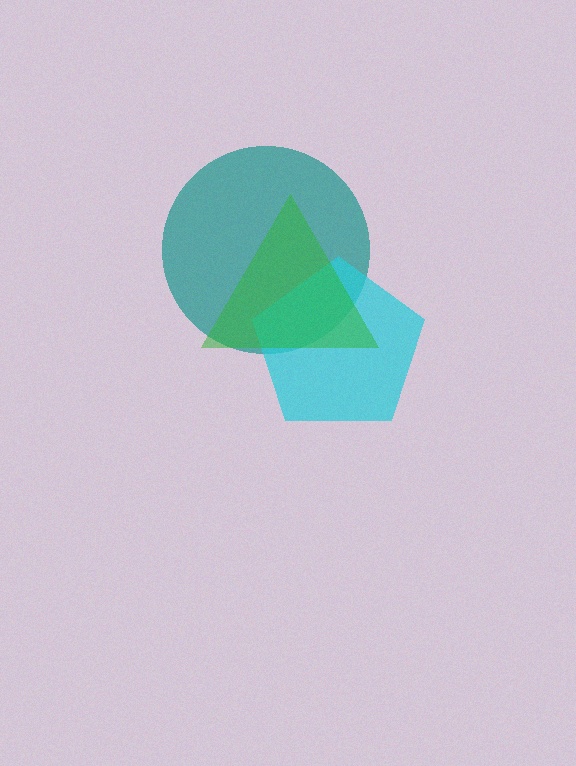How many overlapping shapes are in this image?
There are 3 overlapping shapes in the image.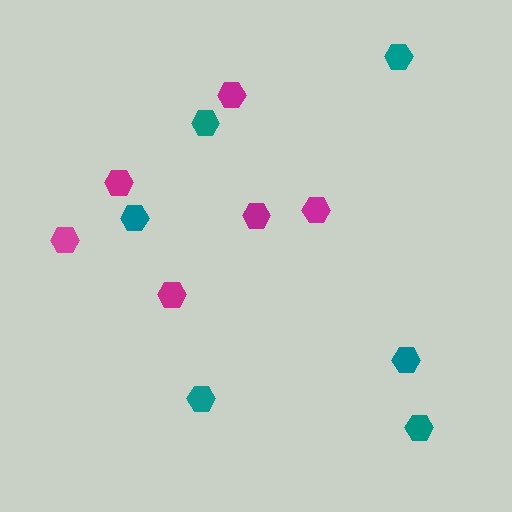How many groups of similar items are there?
There are 2 groups: one group of teal hexagons (6) and one group of magenta hexagons (6).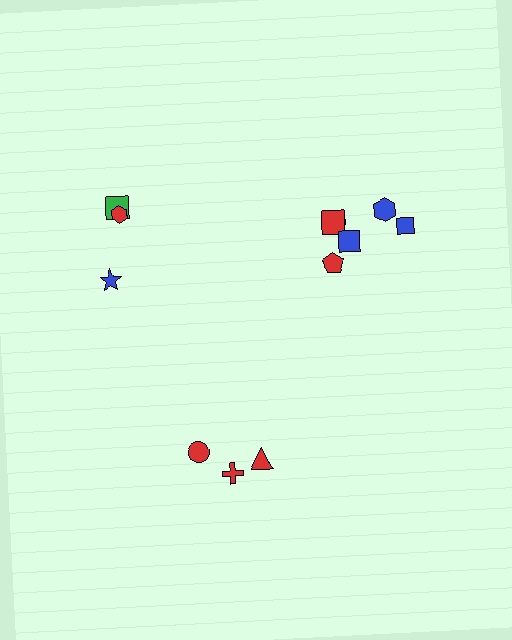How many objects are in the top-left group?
There are 3 objects.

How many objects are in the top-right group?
There are 6 objects.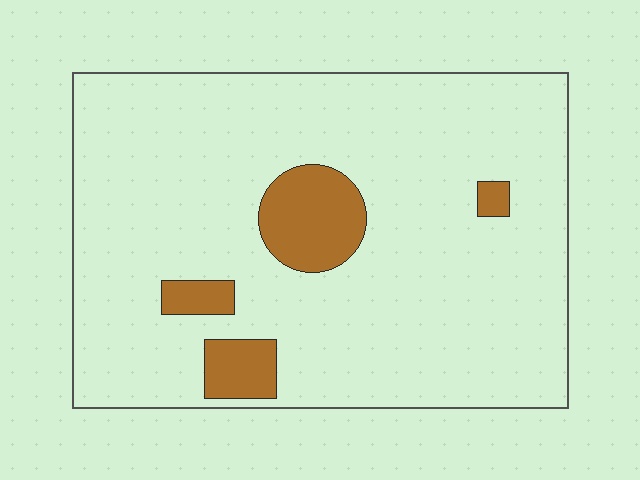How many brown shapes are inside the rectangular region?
4.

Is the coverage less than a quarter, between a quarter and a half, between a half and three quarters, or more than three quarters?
Less than a quarter.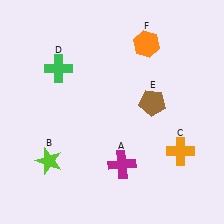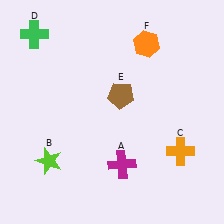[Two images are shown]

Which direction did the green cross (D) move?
The green cross (D) moved up.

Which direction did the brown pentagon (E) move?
The brown pentagon (E) moved left.